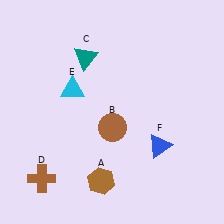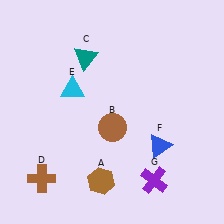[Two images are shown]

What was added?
A purple cross (G) was added in Image 2.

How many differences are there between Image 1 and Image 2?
There is 1 difference between the two images.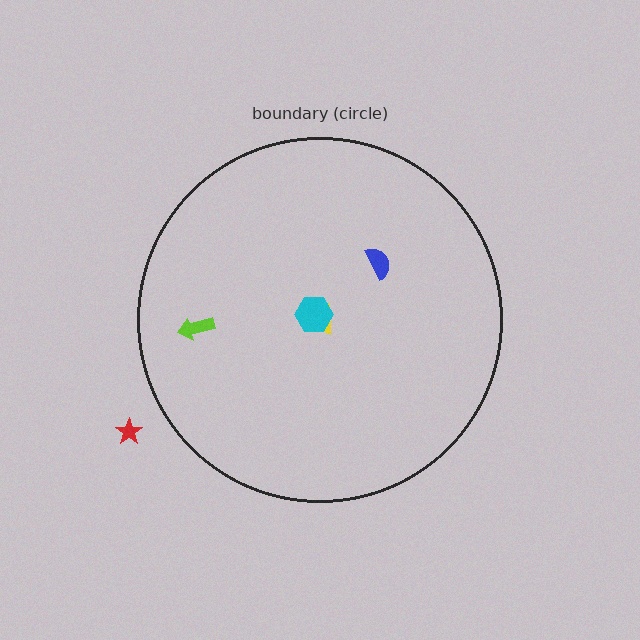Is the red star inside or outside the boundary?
Outside.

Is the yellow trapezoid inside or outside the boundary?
Inside.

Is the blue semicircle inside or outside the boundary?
Inside.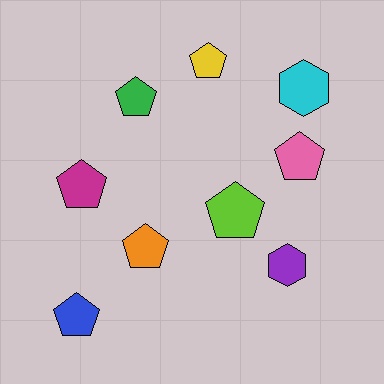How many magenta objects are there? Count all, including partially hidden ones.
There is 1 magenta object.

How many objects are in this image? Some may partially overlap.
There are 9 objects.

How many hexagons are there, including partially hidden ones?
There are 2 hexagons.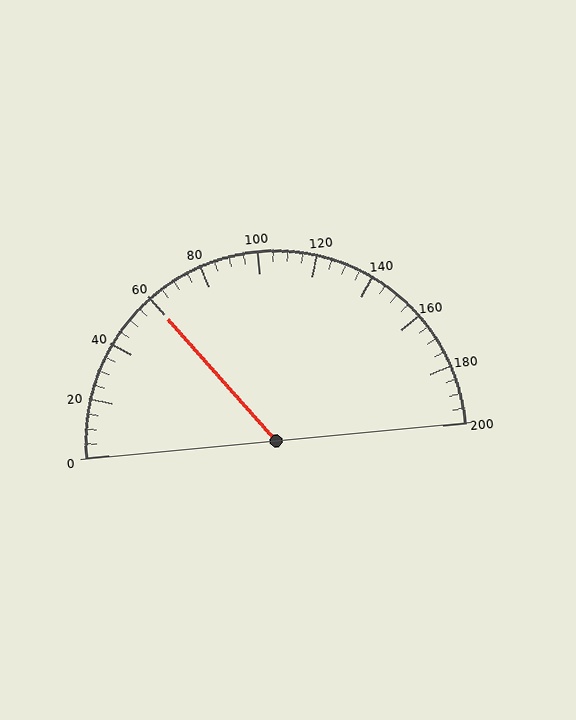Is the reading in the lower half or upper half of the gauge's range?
The reading is in the lower half of the range (0 to 200).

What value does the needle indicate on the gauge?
The needle indicates approximately 60.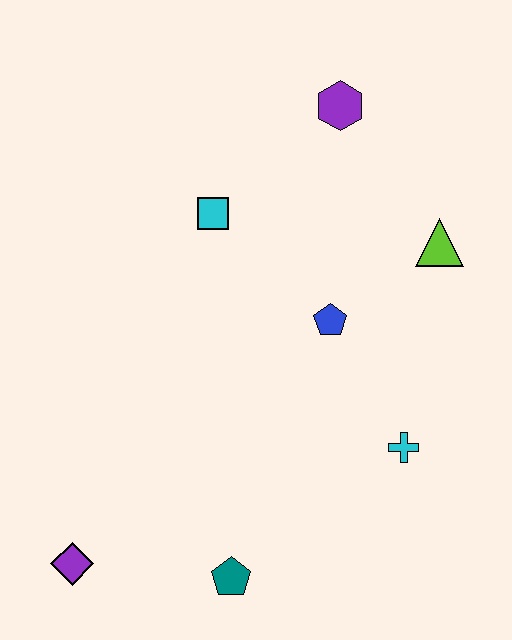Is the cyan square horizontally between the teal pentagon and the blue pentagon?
No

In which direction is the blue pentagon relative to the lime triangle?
The blue pentagon is to the left of the lime triangle.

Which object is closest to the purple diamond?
The teal pentagon is closest to the purple diamond.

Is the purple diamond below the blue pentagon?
Yes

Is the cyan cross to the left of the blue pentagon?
No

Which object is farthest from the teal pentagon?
The purple hexagon is farthest from the teal pentagon.